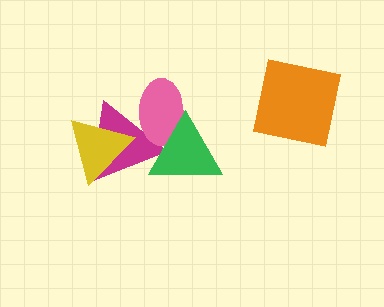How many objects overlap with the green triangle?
2 objects overlap with the green triangle.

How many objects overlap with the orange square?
0 objects overlap with the orange square.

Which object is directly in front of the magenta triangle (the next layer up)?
The yellow triangle is directly in front of the magenta triangle.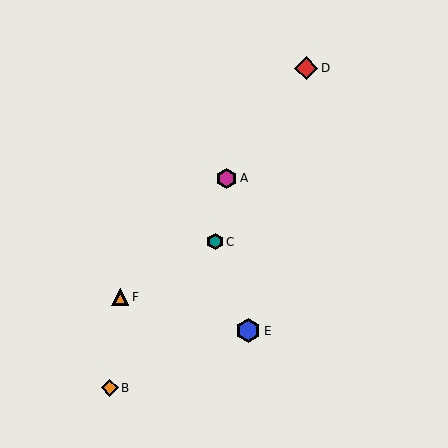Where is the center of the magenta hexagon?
The center of the magenta hexagon is at (227, 178).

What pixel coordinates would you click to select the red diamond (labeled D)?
Click at (306, 68) to select the red diamond D.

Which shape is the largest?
The blue hexagon (labeled E) is the largest.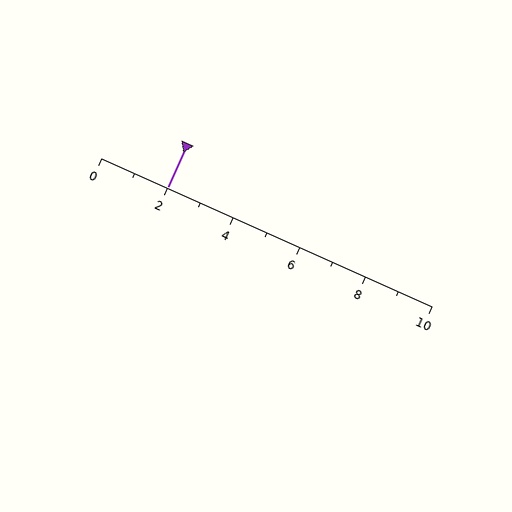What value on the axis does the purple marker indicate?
The marker indicates approximately 2.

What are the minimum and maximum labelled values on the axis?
The axis runs from 0 to 10.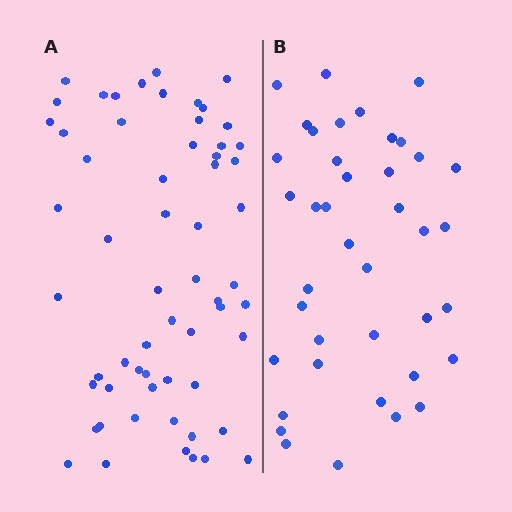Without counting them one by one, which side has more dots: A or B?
Region A (the left region) has more dots.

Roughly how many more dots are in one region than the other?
Region A has approximately 20 more dots than region B.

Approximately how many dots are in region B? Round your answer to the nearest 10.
About 40 dots.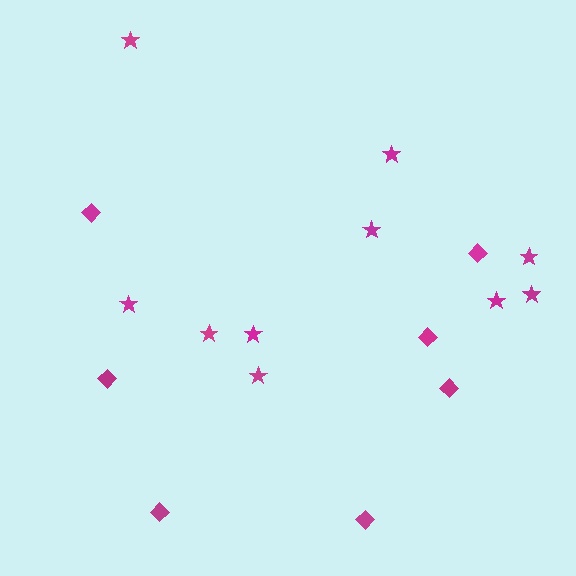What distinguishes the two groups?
There are 2 groups: one group of stars (10) and one group of diamonds (7).